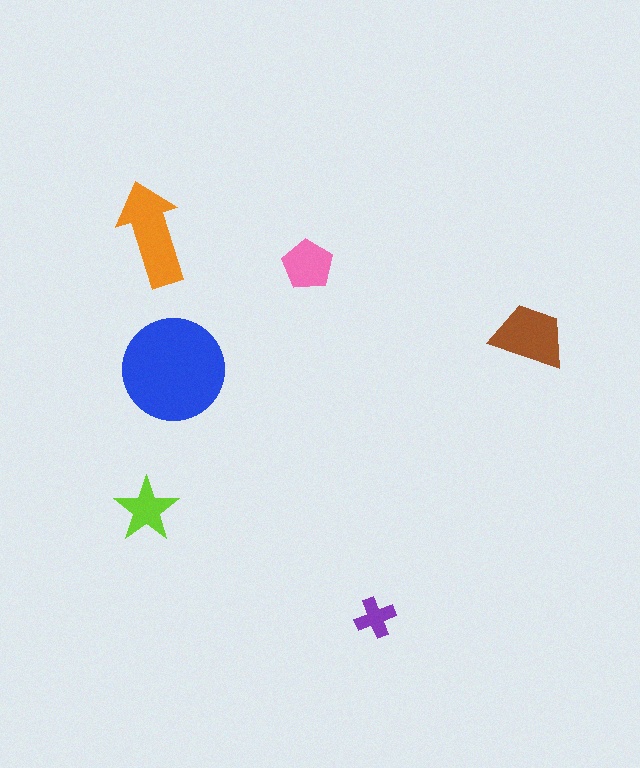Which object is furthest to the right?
The brown trapezoid is rightmost.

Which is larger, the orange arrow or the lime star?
The orange arrow.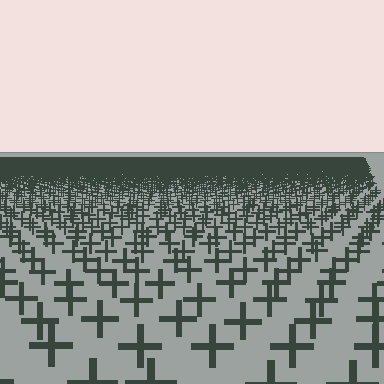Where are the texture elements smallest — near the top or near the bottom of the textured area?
Near the top.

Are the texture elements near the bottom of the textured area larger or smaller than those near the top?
Larger. Near the bottom, elements are closer to the viewer and appear at a bigger on-screen size.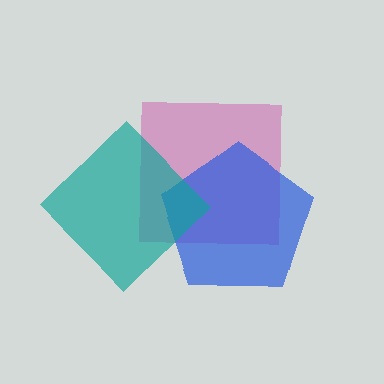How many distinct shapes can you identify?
There are 3 distinct shapes: a magenta square, a blue pentagon, a teal diamond.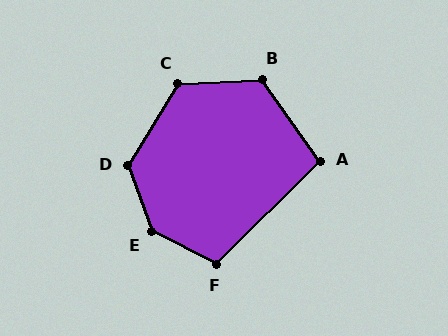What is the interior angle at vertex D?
Approximately 129 degrees (obtuse).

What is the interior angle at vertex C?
Approximately 124 degrees (obtuse).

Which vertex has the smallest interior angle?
A, at approximately 100 degrees.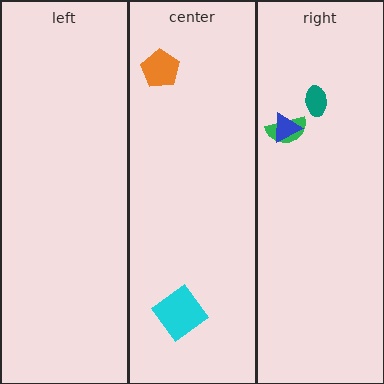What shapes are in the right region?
The green semicircle, the teal ellipse, the blue triangle.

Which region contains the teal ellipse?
The right region.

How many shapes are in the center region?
2.